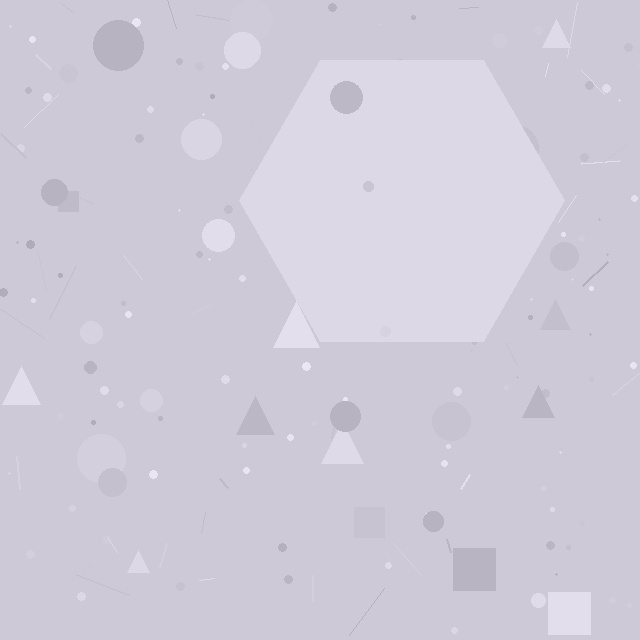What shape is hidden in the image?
A hexagon is hidden in the image.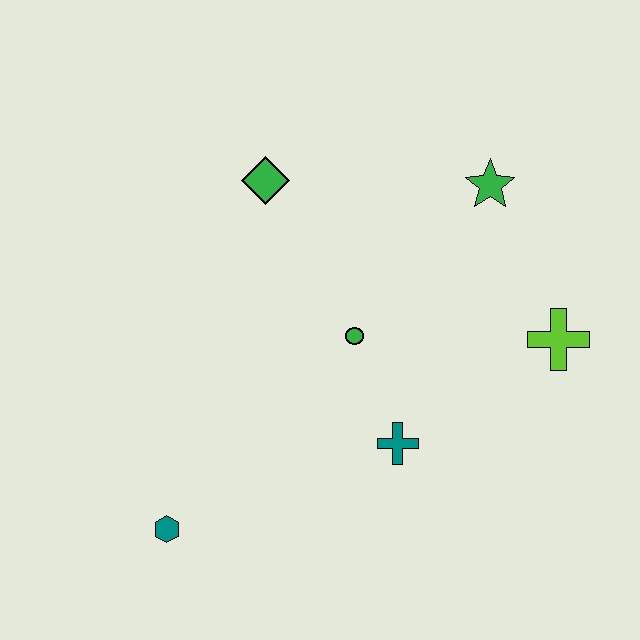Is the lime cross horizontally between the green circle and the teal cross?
No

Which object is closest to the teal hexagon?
The teal cross is closest to the teal hexagon.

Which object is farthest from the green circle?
The teal hexagon is farthest from the green circle.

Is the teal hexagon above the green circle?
No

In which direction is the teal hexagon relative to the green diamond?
The teal hexagon is below the green diamond.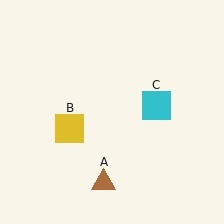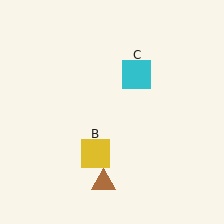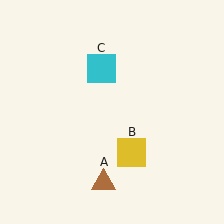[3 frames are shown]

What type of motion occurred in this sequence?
The yellow square (object B), cyan square (object C) rotated counterclockwise around the center of the scene.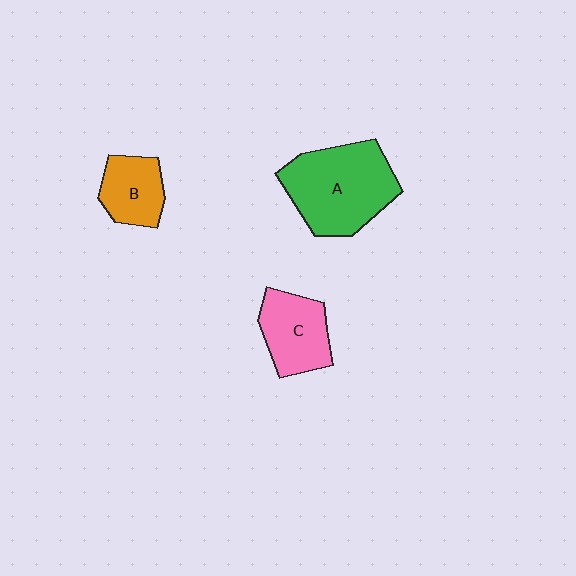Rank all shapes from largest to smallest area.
From largest to smallest: A (green), C (pink), B (orange).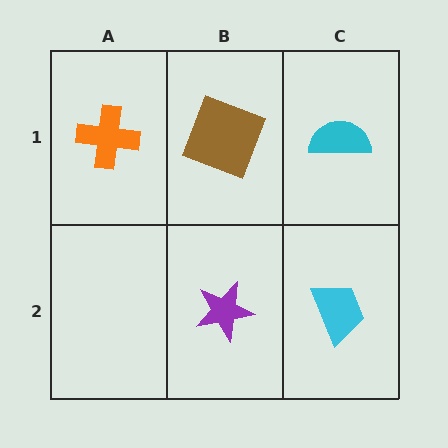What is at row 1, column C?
A cyan semicircle.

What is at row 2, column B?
A purple star.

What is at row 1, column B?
A brown square.